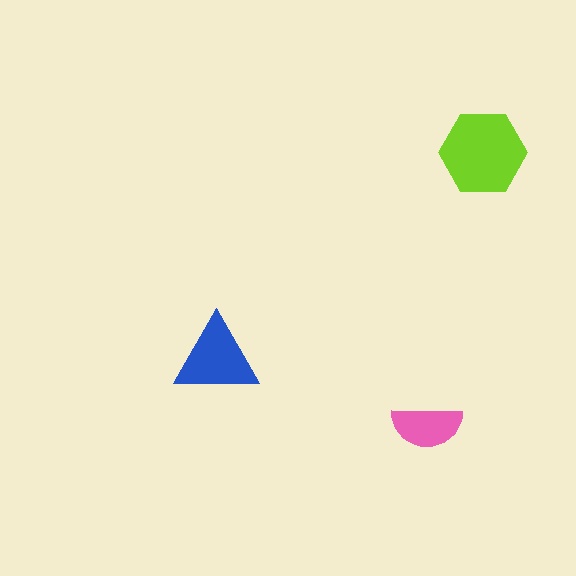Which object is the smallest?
The pink semicircle.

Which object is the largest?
The lime hexagon.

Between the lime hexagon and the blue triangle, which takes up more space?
The lime hexagon.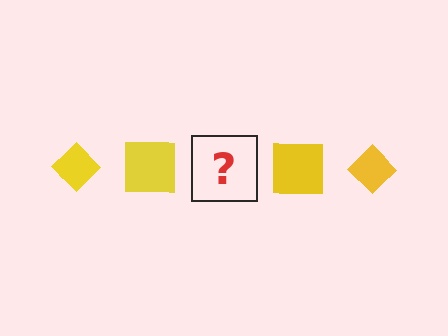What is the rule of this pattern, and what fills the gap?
The rule is that the pattern cycles through diamond, square shapes in yellow. The gap should be filled with a yellow diamond.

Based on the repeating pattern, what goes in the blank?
The blank should be a yellow diamond.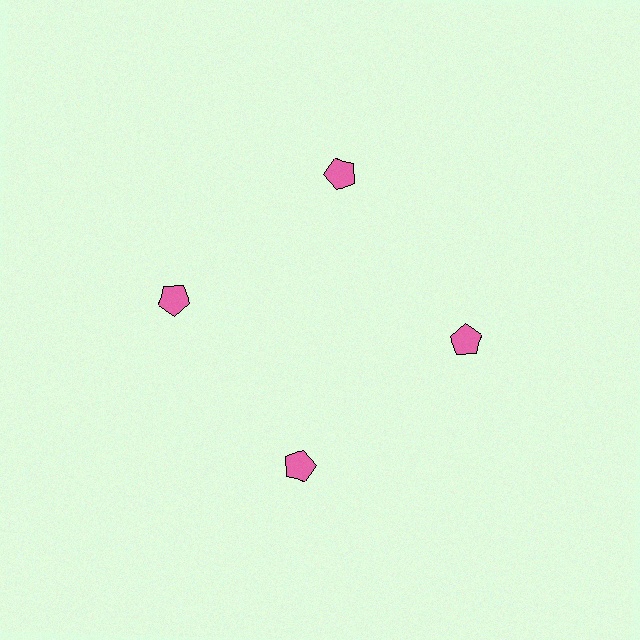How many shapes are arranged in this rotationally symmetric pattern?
There are 4 shapes, arranged in 4 groups of 1.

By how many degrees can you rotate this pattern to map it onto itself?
The pattern maps onto itself every 90 degrees of rotation.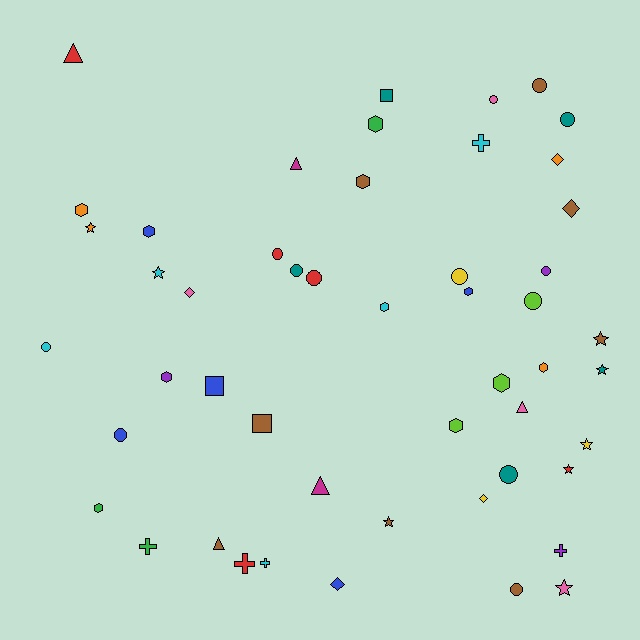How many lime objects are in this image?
There are 3 lime objects.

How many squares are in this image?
There are 3 squares.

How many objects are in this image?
There are 50 objects.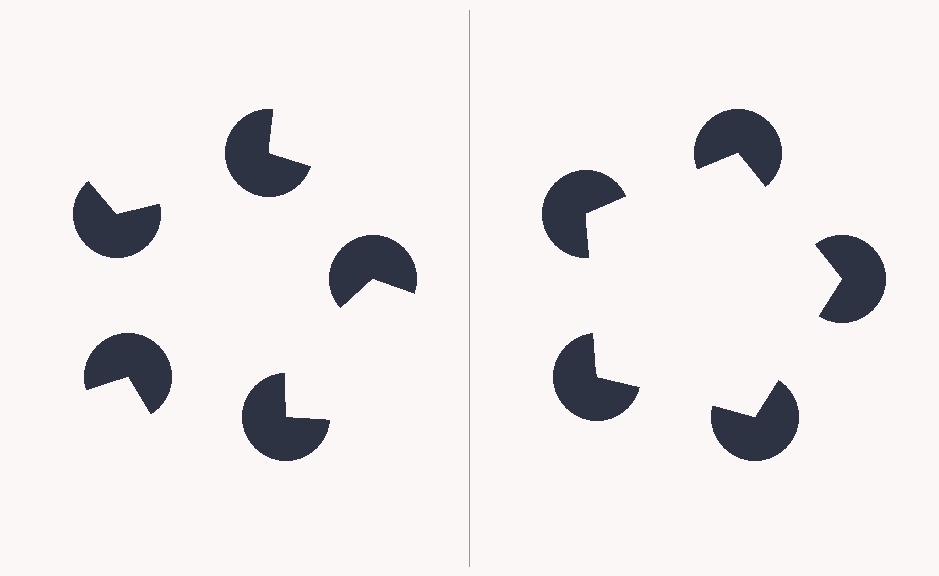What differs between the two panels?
The pac-man discs are positioned identically on both sides; only the wedge orientations differ. On the right they align to a pentagon; on the left they are misaligned.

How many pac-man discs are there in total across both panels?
10 — 5 on each side.